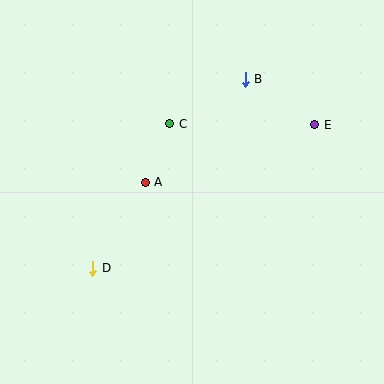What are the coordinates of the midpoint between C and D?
The midpoint between C and D is at (131, 196).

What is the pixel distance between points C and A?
The distance between C and A is 63 pixels.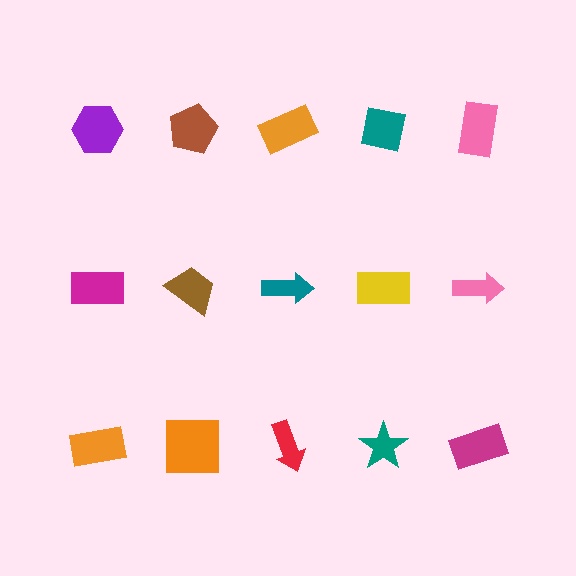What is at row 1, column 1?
A purple hexagon.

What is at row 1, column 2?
A brown pentagon.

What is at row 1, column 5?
A pink rectangle.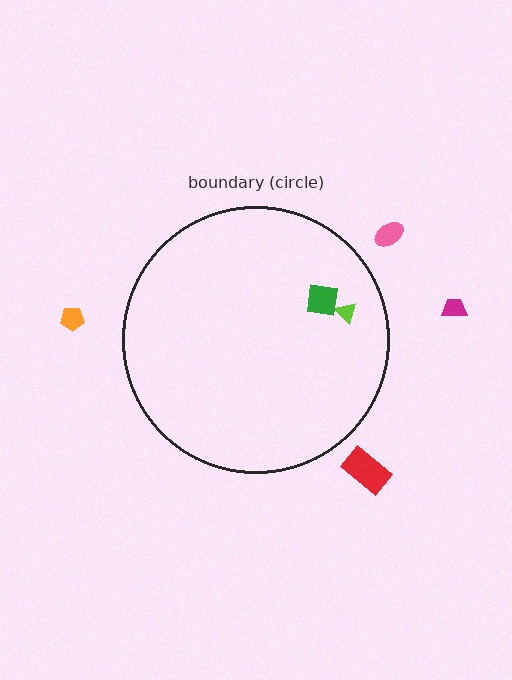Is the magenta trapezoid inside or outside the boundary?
Outside.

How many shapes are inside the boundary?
2 inside, 4 outside.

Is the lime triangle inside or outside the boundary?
Inside.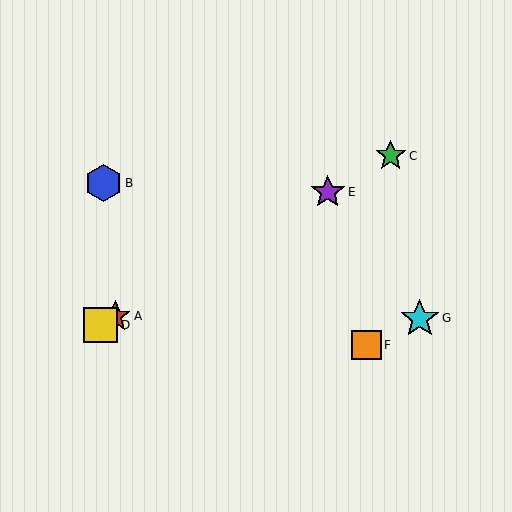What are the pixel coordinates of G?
Object G is at (420, 318).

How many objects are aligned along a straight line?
4 objects (A, C, D, E) are aligned along a straight line.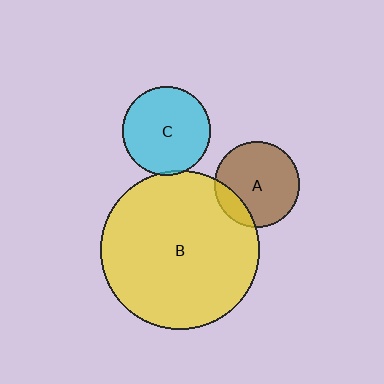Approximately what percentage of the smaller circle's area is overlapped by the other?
Approximately 5%.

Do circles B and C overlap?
Yes.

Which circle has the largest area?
Circle B (yellow).